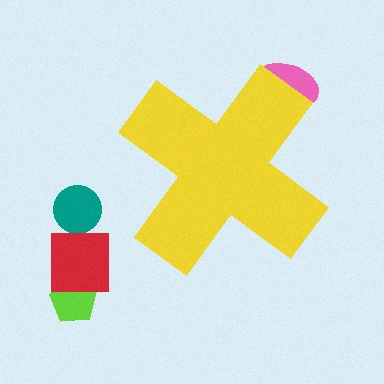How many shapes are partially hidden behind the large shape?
1 shape is partially hidden.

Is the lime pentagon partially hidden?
No, the lime pentagon is fully visible.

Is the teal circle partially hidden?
No, the teal circle is fully visible.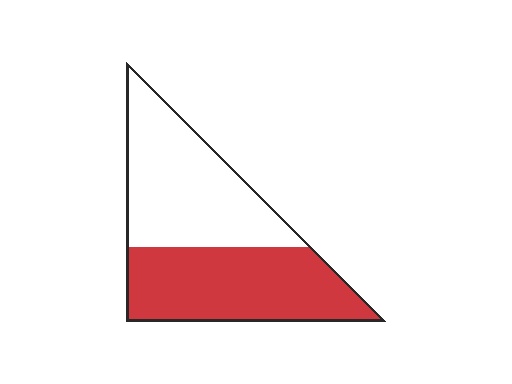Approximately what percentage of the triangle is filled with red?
Approximately 50%.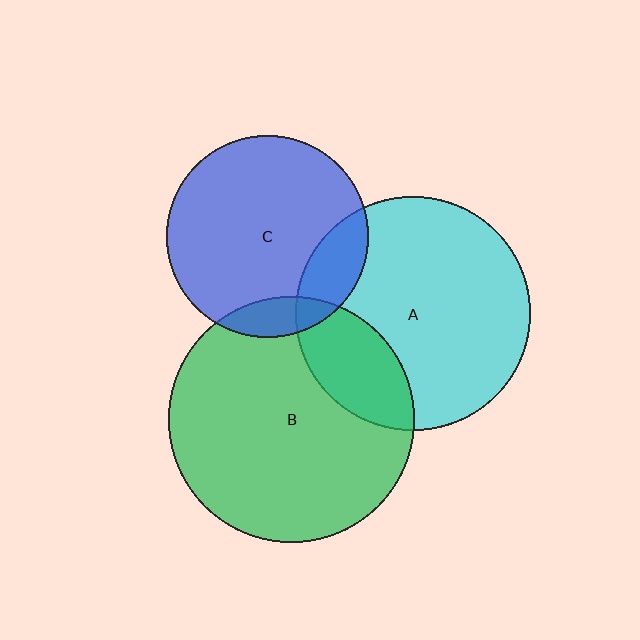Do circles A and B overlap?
Yes.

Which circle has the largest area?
Circle B (green).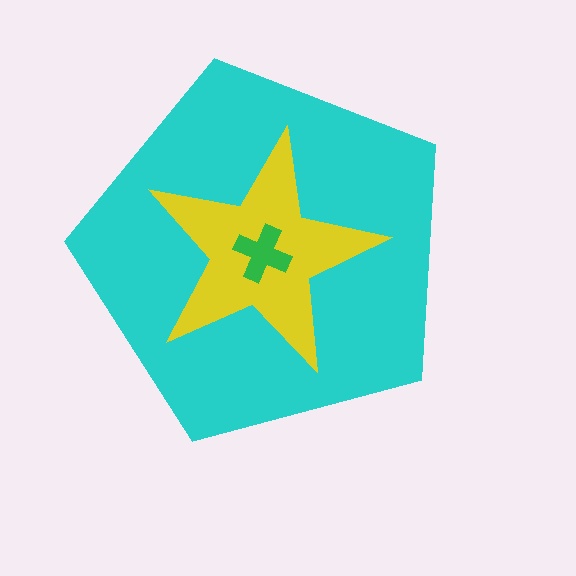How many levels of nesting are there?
3.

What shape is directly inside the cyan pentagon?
The yellow star.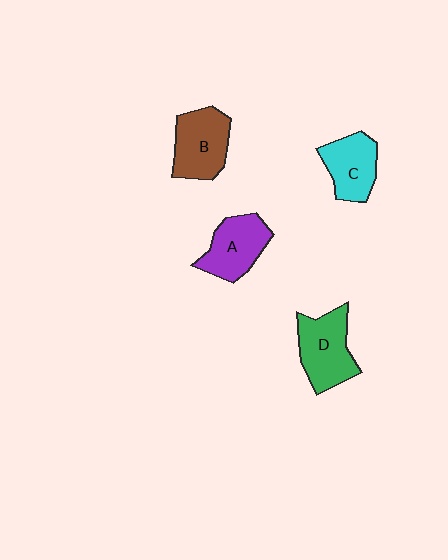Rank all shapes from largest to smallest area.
From largest to smallest: D (green), B (brown), A (purple), C (cyan).